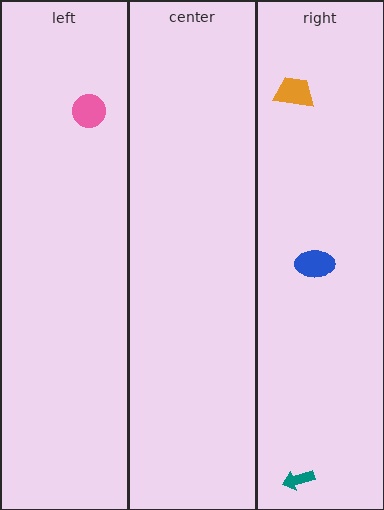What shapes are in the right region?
The blue ellipse, the orange trapezoid, the teal arrow.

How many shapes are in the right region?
3.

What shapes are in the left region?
The pink circle.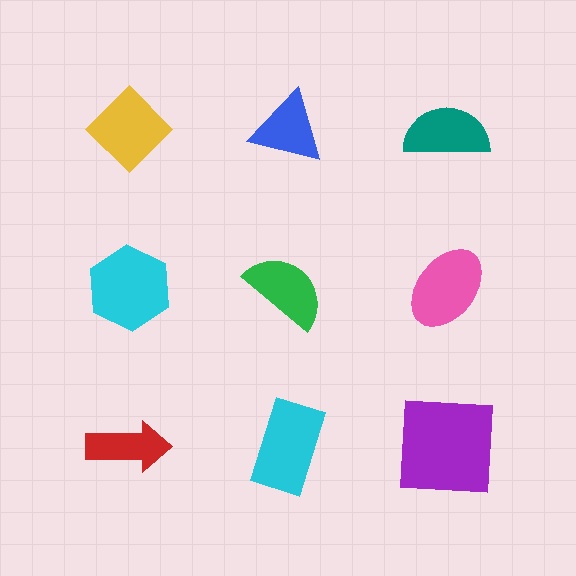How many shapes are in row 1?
3 shapes.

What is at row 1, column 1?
A yellow diamond.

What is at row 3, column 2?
A cyan rectangle.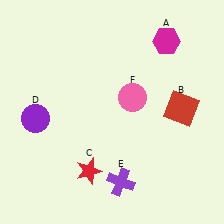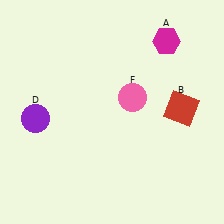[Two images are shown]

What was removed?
The purple cross (E), the red star (C) were removed in Image 2.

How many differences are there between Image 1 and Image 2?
There are 2 differences between the two images.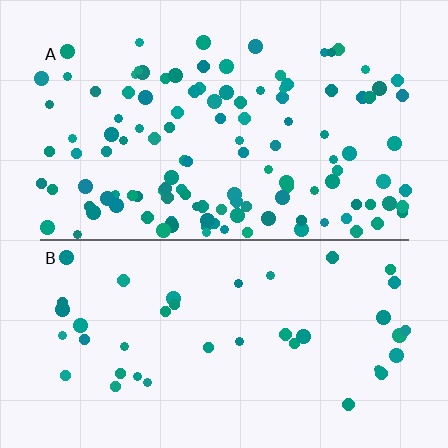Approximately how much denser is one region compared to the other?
Approximately 3.0× — region A over region B.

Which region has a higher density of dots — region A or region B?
A (the top).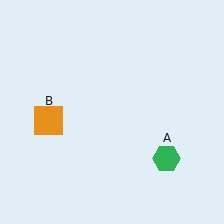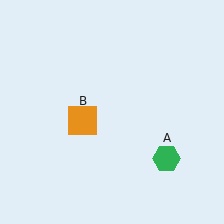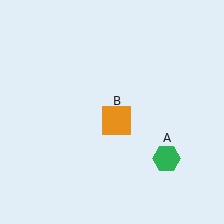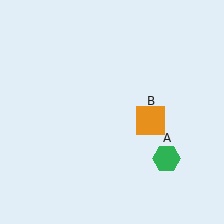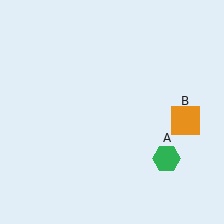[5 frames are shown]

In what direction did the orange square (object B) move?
The orange square (object B) moved right.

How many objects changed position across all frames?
1 object changed position: orange square (object B).